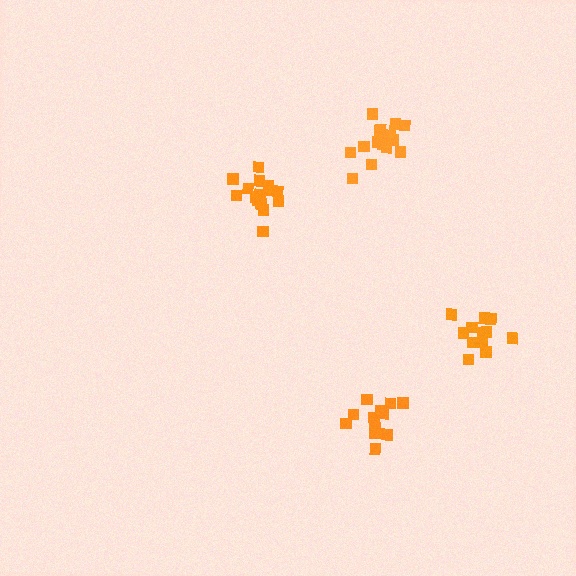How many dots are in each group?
Group 1: 15 dots, Group 2: 12 dots, Group 3: 12 dots, Group 4: 15 dots (54 total).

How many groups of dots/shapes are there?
There are 4 groups.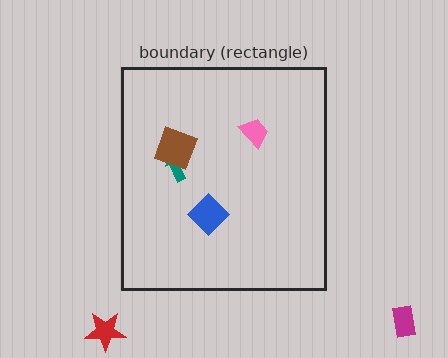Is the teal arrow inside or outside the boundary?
Inside.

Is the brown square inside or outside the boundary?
Inside.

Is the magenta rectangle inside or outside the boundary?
Outside.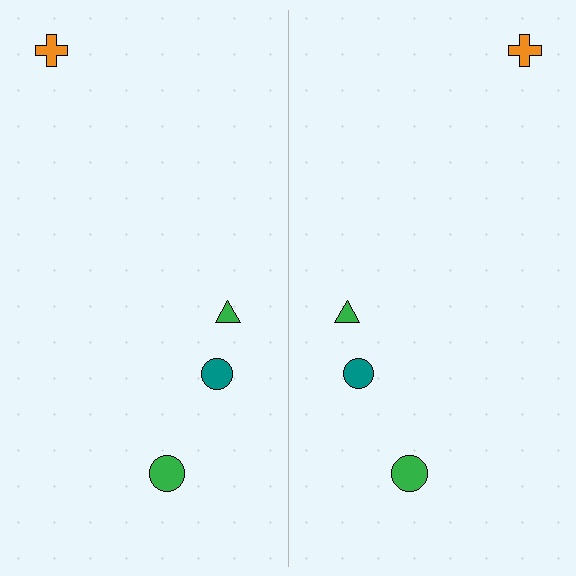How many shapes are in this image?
There are 8 shapes in this image.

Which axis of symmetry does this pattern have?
The pattern has a vertical axis of symmetry running through the center of the image.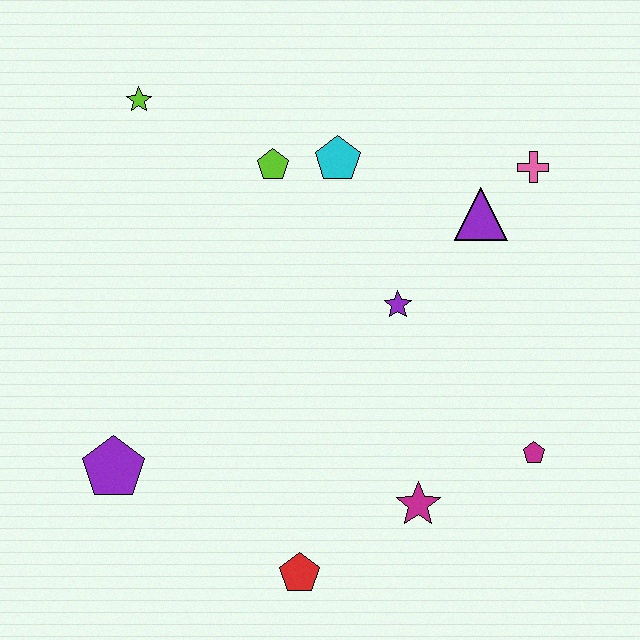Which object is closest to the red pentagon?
The magenta star is closest to the red pentagon.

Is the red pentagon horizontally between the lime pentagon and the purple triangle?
Yes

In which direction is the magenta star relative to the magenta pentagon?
The magenta star is to the left of the magenta pentagon.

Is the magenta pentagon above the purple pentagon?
Yes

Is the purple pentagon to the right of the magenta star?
No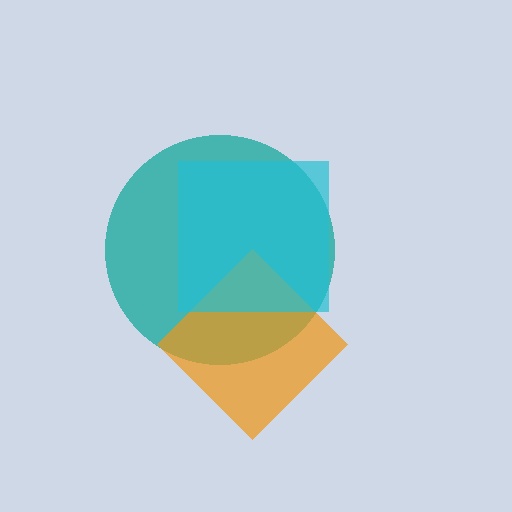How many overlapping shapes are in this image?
There are 3 overlapping shapes in the image.